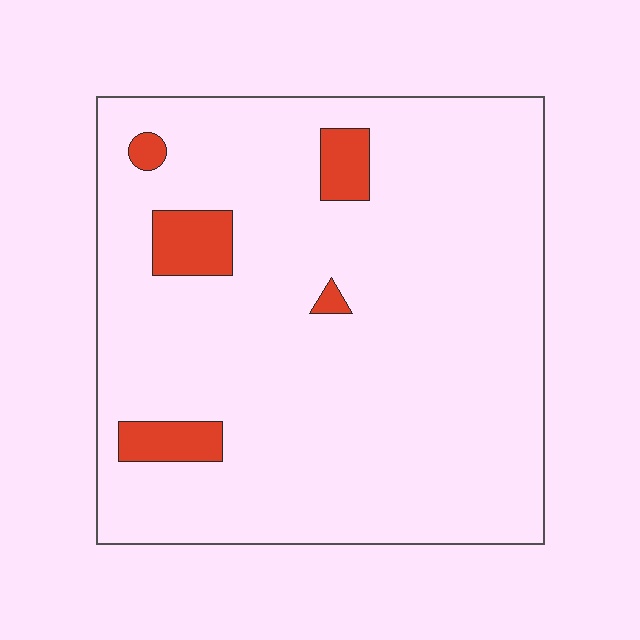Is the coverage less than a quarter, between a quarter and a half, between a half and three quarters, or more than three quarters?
Less than a quarter.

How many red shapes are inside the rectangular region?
5.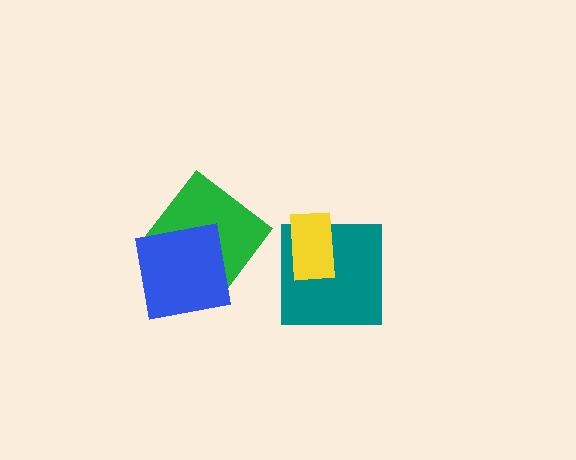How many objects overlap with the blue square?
1 object overlaps with the blue square.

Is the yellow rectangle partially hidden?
No, no other shape covers it.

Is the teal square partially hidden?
Yes, it is partially covered by another shape.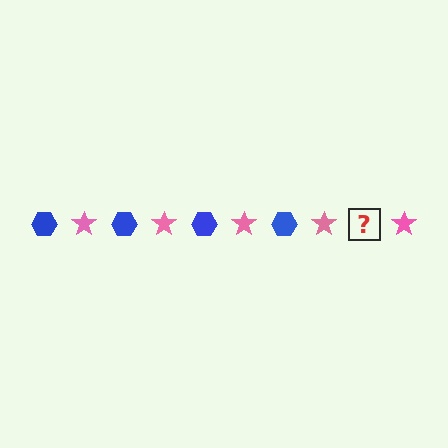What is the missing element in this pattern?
The missing element is a blue hexagon.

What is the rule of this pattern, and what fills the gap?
The rule is that the pattern alternates between blue hexagon and pink star. The gap should be filled with a blue hexagon.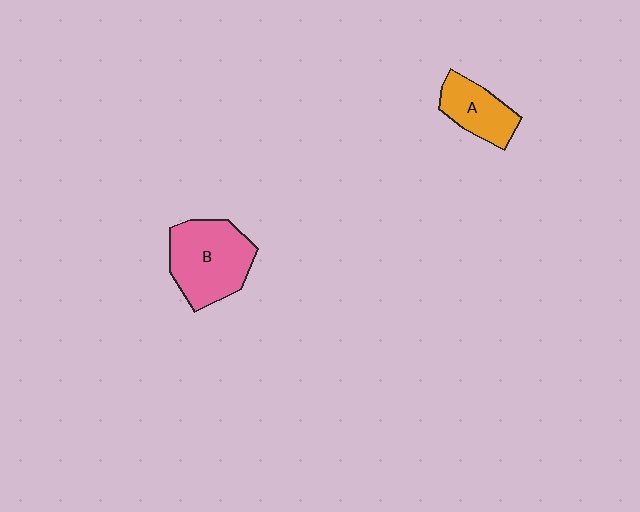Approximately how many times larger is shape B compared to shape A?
Approximately 1.7 times.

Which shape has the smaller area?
Shape A (orange).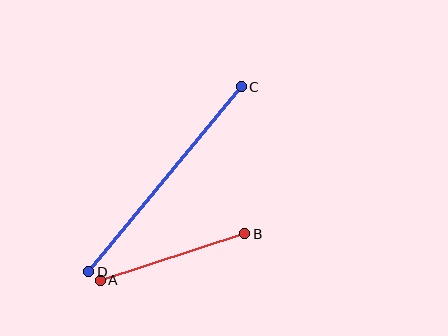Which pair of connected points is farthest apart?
Points C and D are farthest apart.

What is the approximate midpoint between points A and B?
The midpoint is at approximately (172, 257) pixels.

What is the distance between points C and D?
The distance is approximately 240 pixels.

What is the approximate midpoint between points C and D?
The midpoint is at approximately (165, 179) pixels.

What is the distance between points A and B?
The distance is approximately 152 pixels.